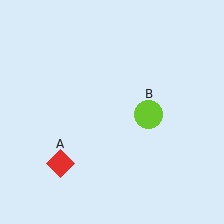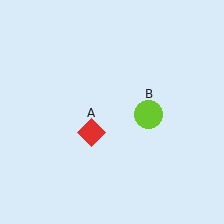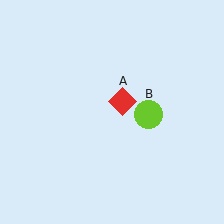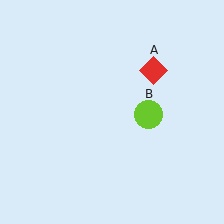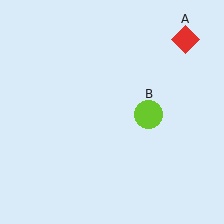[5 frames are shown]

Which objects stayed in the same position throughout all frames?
Lime circle (object B) remained stationary.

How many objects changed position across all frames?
1 object changed position: red diamond (object A).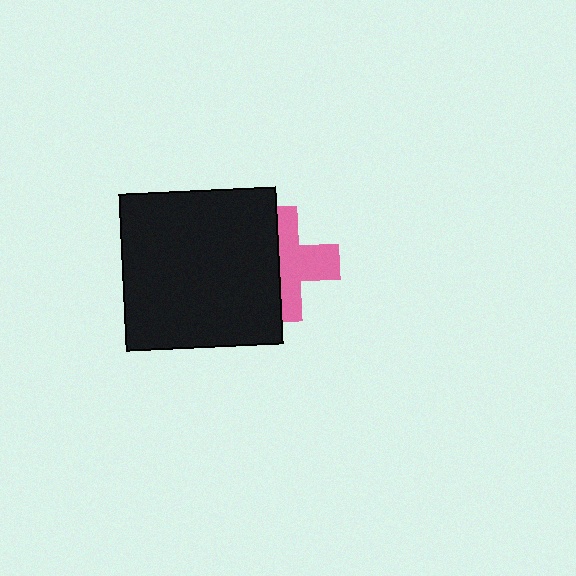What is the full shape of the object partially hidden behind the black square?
The partially hidden object is a pink cross.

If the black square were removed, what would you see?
You would see the complete pink cross.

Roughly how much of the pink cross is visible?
About half of it is visible (roughly 53%).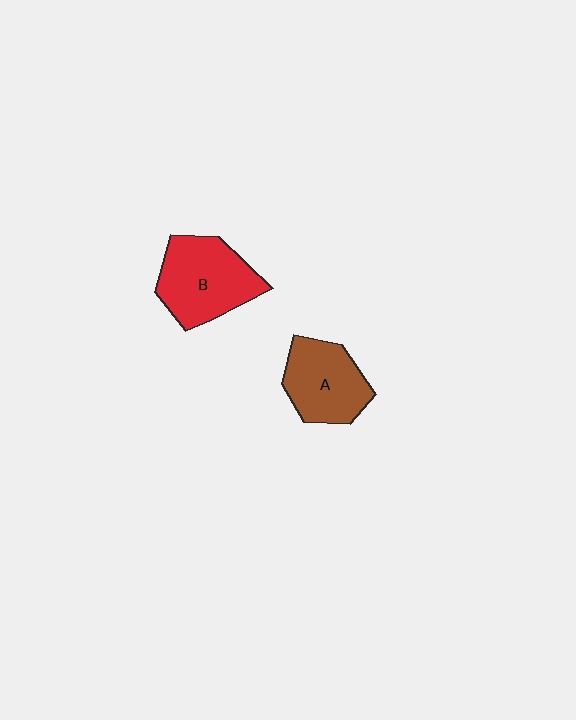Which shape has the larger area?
Shape B (red).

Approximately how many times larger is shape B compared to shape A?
Approximately 1.2 times.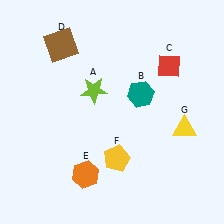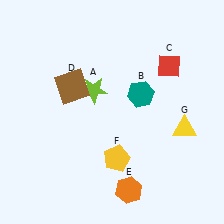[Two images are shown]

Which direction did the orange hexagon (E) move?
The orange hexagon (E) moved right.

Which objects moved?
The objects that moved are: the brown square (D), the orange hexagon (E).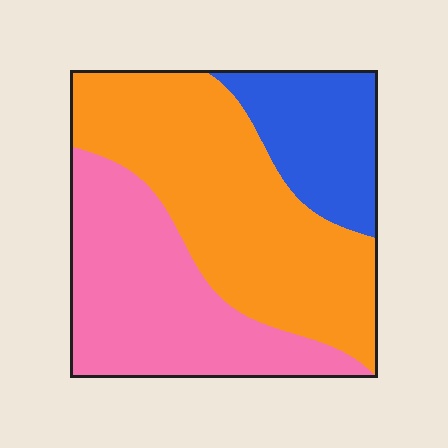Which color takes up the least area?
Blue, at roughly 20%.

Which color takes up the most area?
Orange, at roughly 45%.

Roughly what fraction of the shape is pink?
Pink takes up about one third (1/3) of the shape.